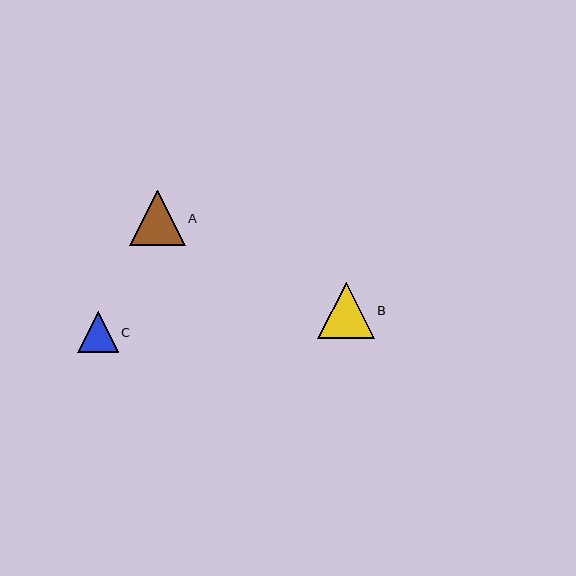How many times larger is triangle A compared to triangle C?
Triangle A is approximately 1.4 times the size of triangle C.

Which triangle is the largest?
Triangle B is the largest with a size of approximately 57 pixels.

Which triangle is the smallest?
Triangle C is the smallest with a size of approximately 40 pixels.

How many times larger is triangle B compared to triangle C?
Triangle B is approximately 1.4 times the size of triangle C.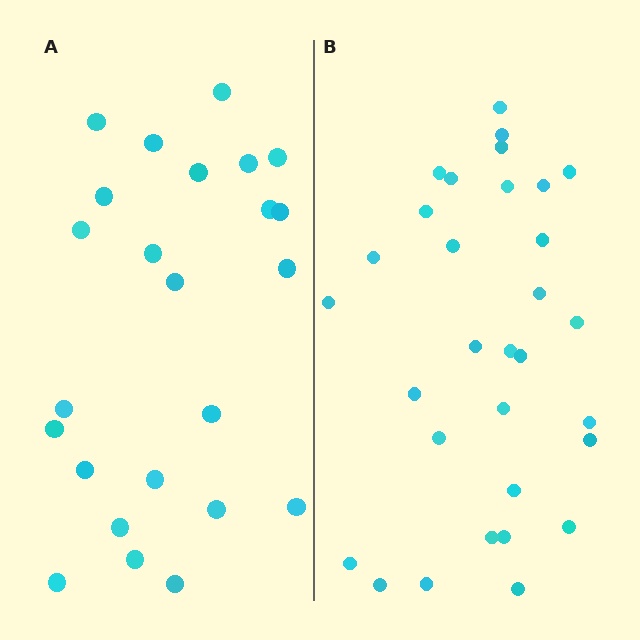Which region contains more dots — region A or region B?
Region B (the right region) has more dots.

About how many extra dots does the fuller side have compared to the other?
Region B has roughly 8 or so more dots than region A.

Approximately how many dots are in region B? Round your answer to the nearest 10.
About 30 dots. (The exact count is 31, which rounds to 30.)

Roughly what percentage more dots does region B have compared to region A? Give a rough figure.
About 30% more.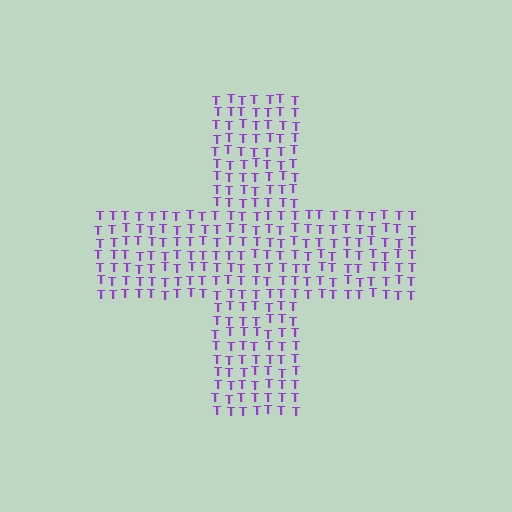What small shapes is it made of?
It is made of small letter T's.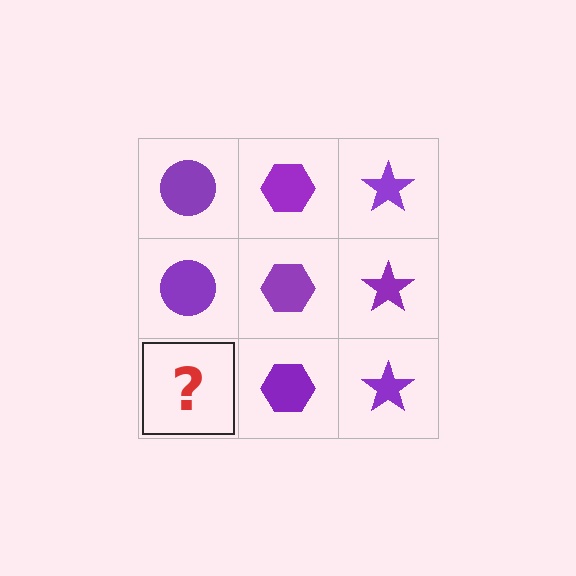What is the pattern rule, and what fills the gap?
The rule is that each column has a consistent shape. The gap should be filled with a purple circle.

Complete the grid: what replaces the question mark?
The question mark should be replaced with a purple circle.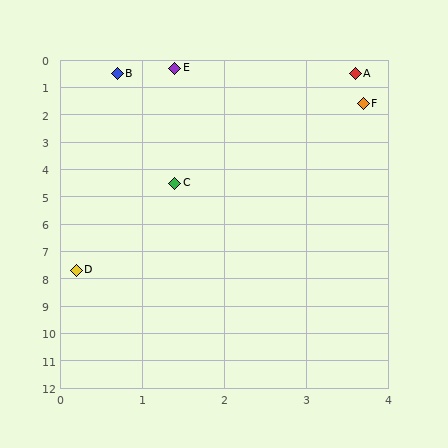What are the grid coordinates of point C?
Point C is at approximately (1.4, 4.5).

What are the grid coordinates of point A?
Point A is at approximately (3.6, 0.5).